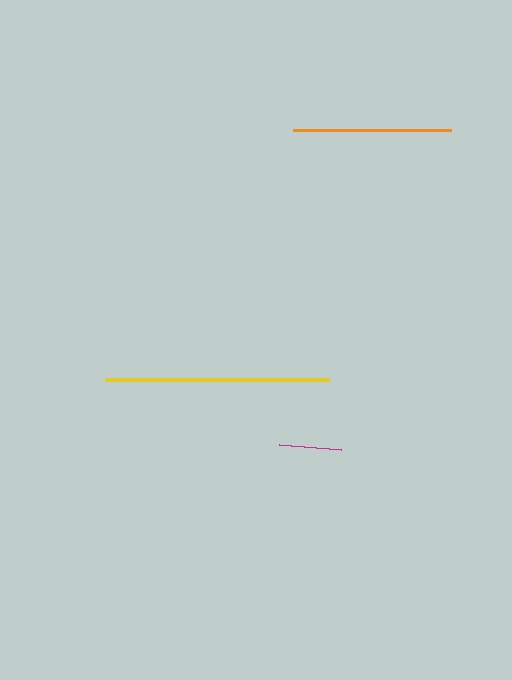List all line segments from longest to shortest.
From longest to shortest: yellow, orange, magenta.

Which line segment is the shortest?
The magenta line is the shortest at approximately 62 pixels.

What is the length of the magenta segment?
The magenta segment is approximately 62 pixels long.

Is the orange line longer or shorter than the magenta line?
The orange line is longer than the magenta line.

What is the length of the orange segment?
The orange segment is approximately 158 pixels long.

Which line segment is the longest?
The yellow line is the longest at approximately 224 pixels.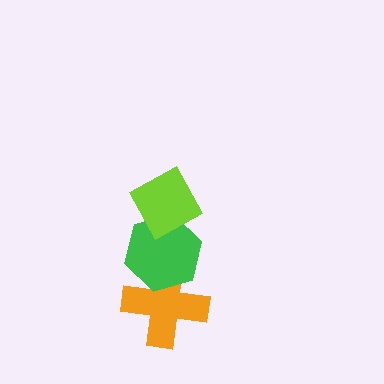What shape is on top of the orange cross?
The green hexagon is on top of the orange cross.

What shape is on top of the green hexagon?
The lime diamond is on top of the green hexagon.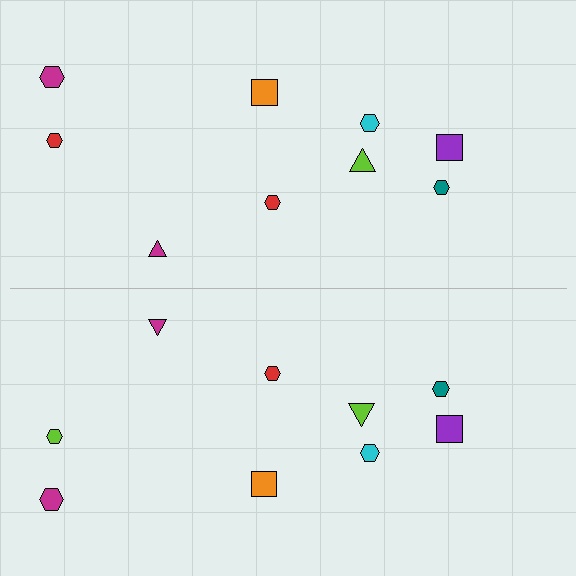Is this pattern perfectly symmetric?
No, the pattern is not perfectly symmetric. The lime hexagon on the bottom side breaks the symmetry — its mirror counterpart is red.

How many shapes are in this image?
There are 18 shapes in this image.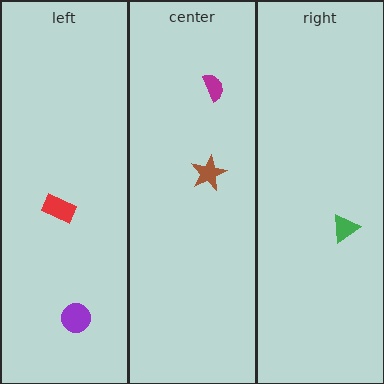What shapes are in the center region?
The magenta semicircle, the brown star.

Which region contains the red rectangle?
The left region.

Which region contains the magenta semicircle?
The center region.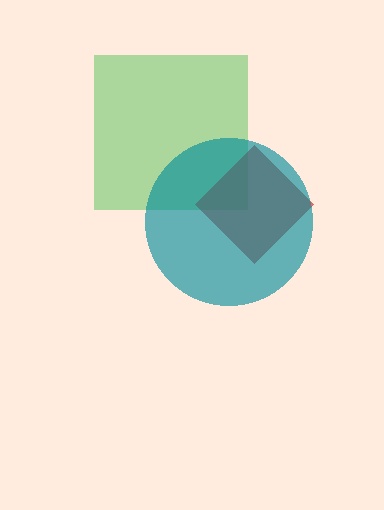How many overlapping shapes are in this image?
There are 3 overlapping shapes in the image.